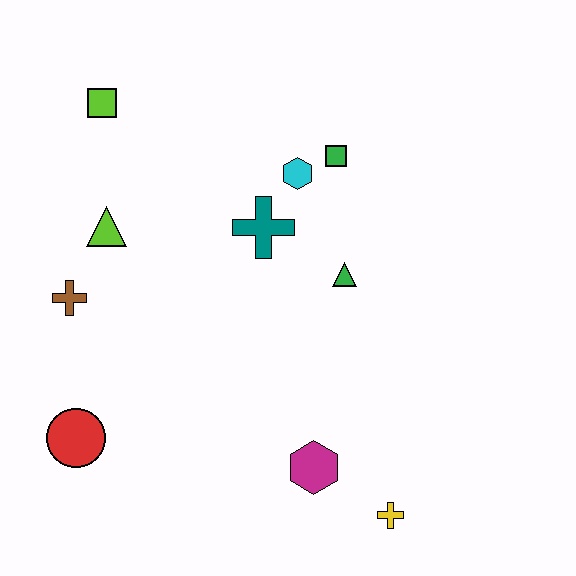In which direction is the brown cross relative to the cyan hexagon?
The brown cross is to the left of the cyan hexagon.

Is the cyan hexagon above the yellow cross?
Yes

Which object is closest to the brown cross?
The lime triangle is closest to the brown cross.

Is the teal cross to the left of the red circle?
No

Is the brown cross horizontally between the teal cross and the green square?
No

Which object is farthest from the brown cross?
The yellow cross is farthest from the brown cross.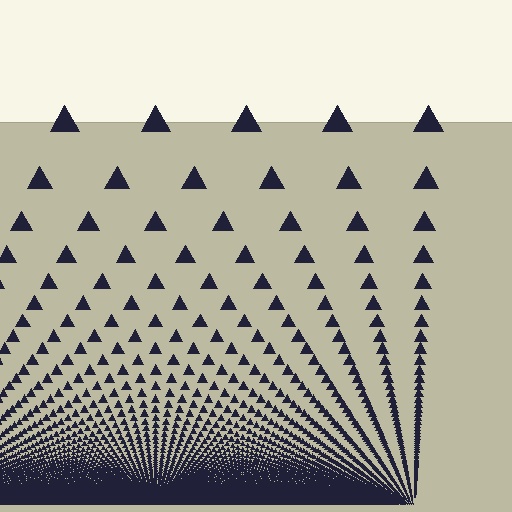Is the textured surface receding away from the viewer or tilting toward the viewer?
The surface appears to tilt toward the viewer. Texture elements get larger and sparser toward the top.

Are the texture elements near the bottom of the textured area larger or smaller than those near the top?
Smaller. The gradient is inverted — elements near the bottom are smaller and denser.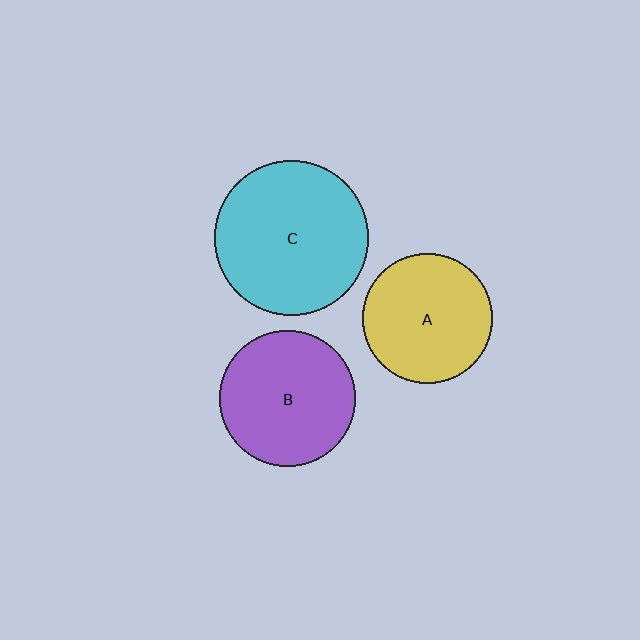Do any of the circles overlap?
No, none of the circles overlap.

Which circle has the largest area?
Circle C (cyan).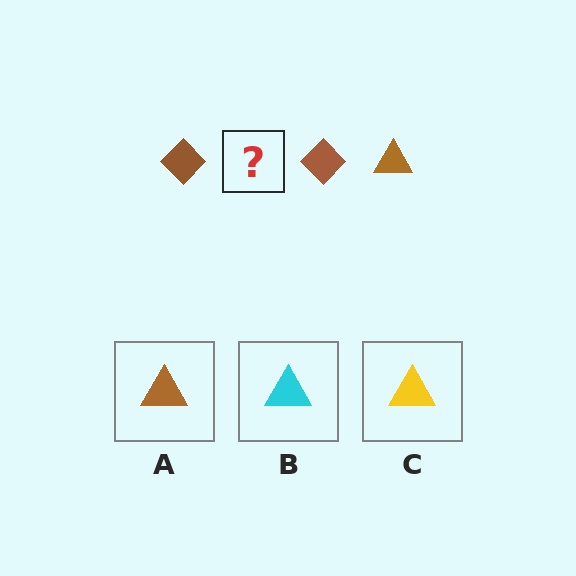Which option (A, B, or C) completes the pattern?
A.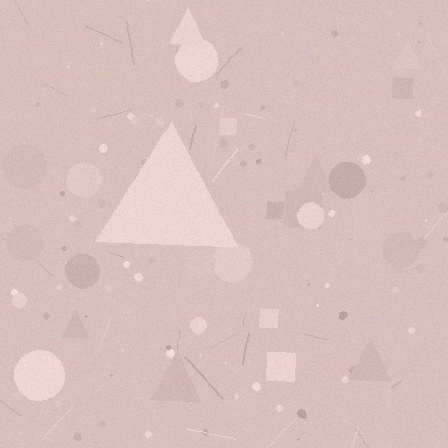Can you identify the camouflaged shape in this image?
The camouflaged shape is a triangle.